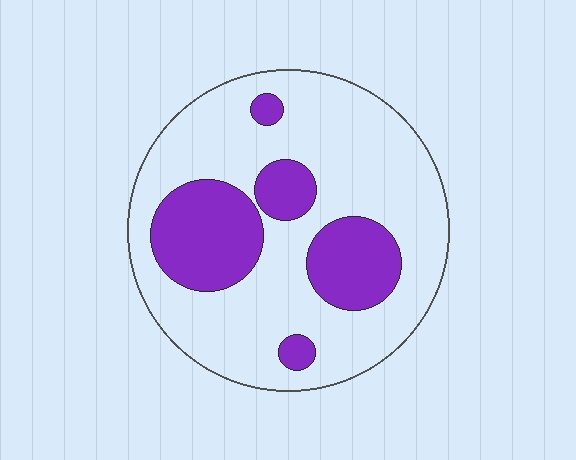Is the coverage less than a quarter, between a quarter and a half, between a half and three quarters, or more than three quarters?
Between a quarter and a half.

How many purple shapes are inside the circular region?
5.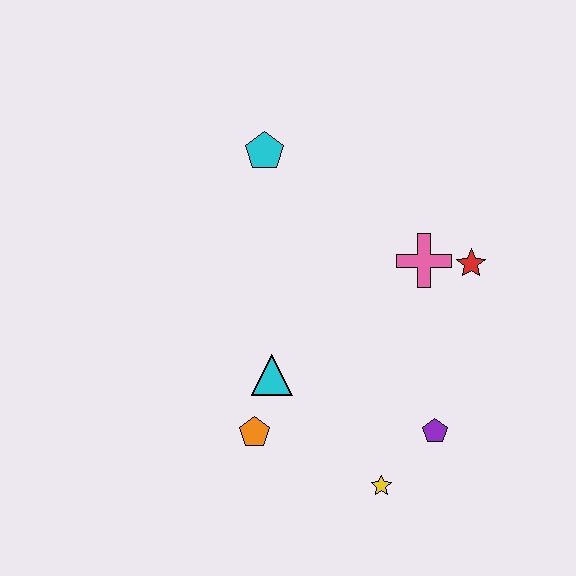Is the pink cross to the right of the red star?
No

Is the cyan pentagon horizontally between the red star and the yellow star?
No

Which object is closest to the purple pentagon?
The yellow star is closest to the purple pentagon.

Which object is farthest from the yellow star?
The cyan pentagon is farthest from the yellow star.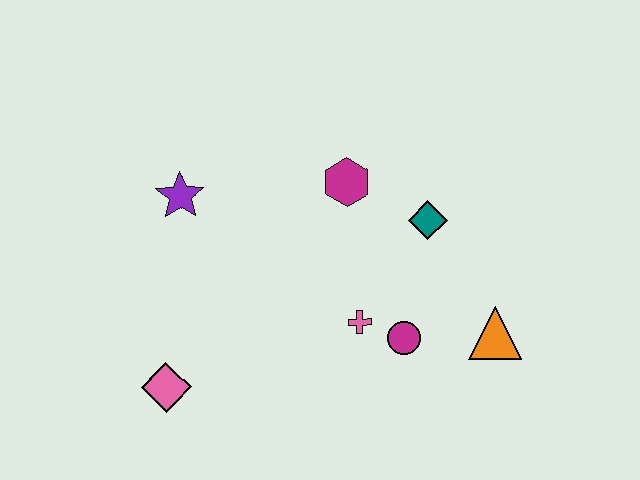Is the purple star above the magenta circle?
Yes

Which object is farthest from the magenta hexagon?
The pink diamond is farthest from the magenta hexagon.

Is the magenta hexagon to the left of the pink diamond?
No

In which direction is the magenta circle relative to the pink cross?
The magenta circle is to the right of the pink cross.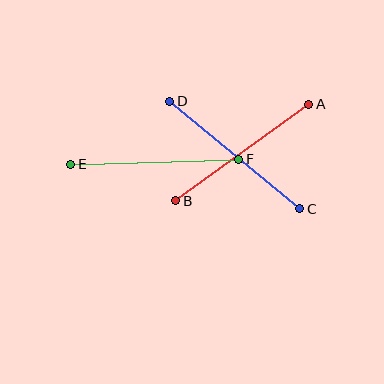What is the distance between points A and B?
The distance is approximately 165 pixels.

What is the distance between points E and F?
The distance is approximately 168 pixels.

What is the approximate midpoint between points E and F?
The midpoint is at approximately (155, 162) pixels.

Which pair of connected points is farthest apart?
Points C and D are farthest apart.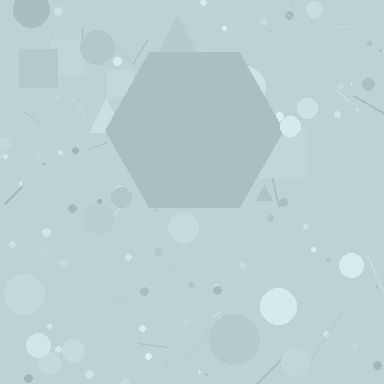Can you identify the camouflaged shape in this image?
The camouflaged shape is a hexagon.